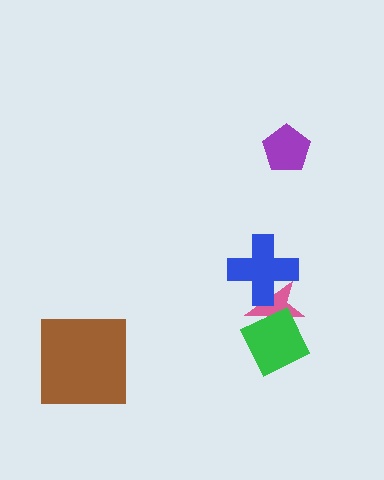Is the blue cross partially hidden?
No, no other shape covers it.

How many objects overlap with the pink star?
2 objects overlap with the pink star.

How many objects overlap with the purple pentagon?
0 objects overlap with the purple pentagon.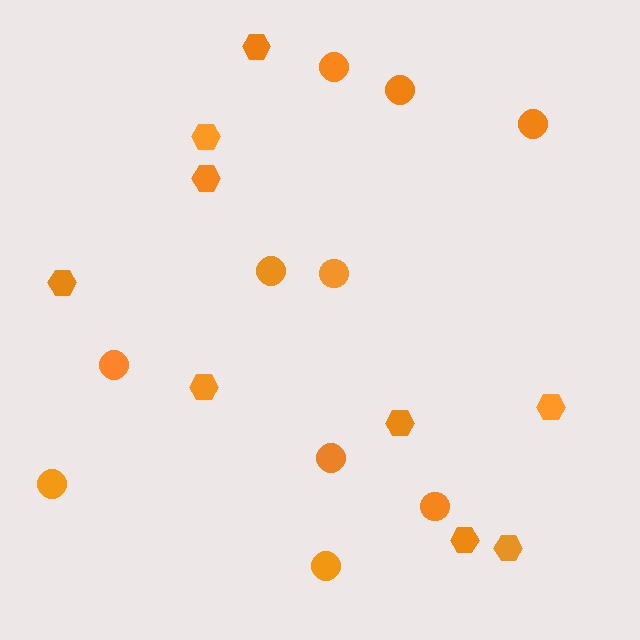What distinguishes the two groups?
There are 2 groups: one group of circles (10) and one group of hexagons (9).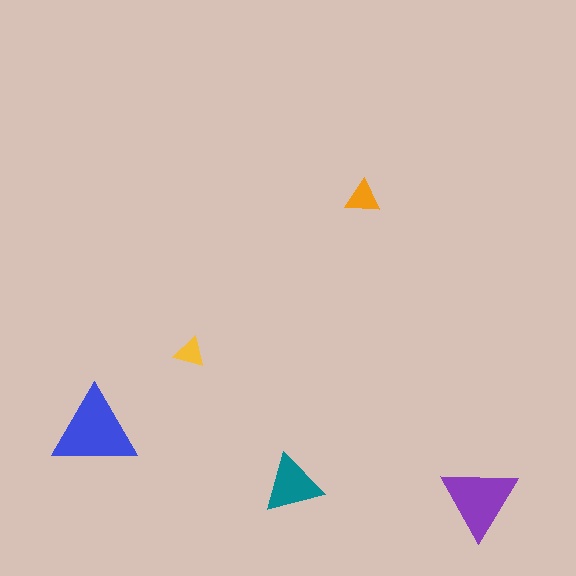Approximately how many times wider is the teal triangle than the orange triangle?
About 1.5 times wider.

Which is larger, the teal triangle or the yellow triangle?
The teal one.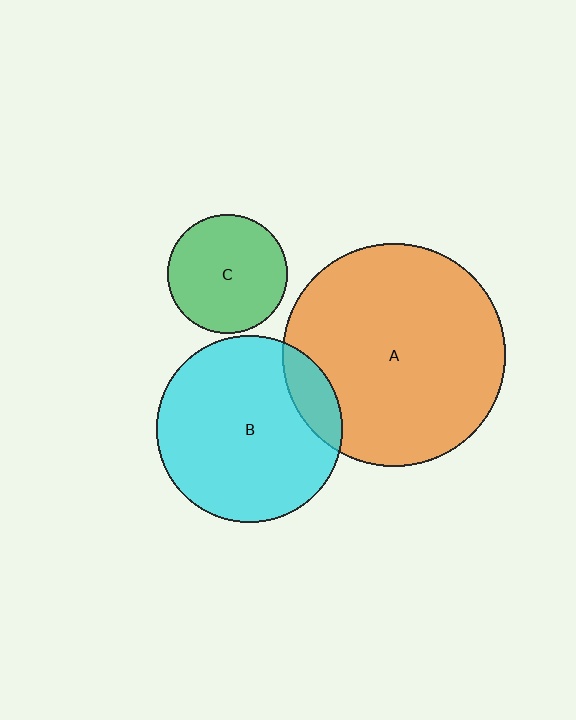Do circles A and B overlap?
Yes.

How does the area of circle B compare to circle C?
Approximately 2.4 times.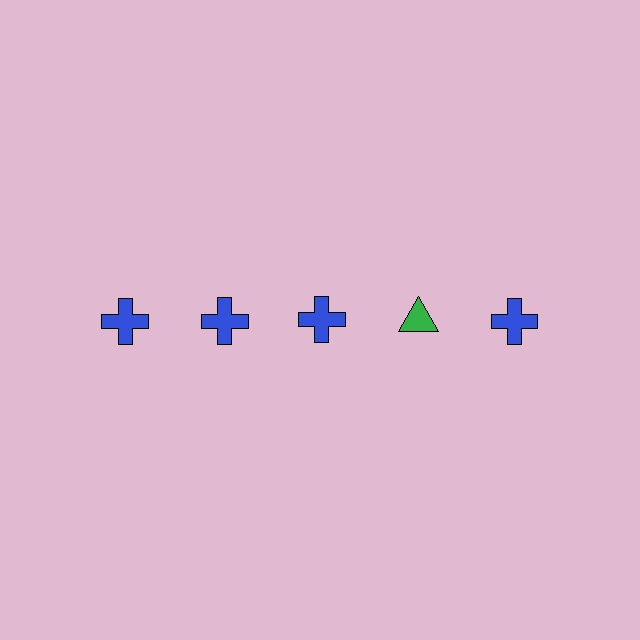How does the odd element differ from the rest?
It differs in both color (green instead of blue) and shape (triangle instead of cross).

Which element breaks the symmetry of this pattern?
The green triangle in the top row, second from right column breaks the symmetry. All other shapes are blue crosses.